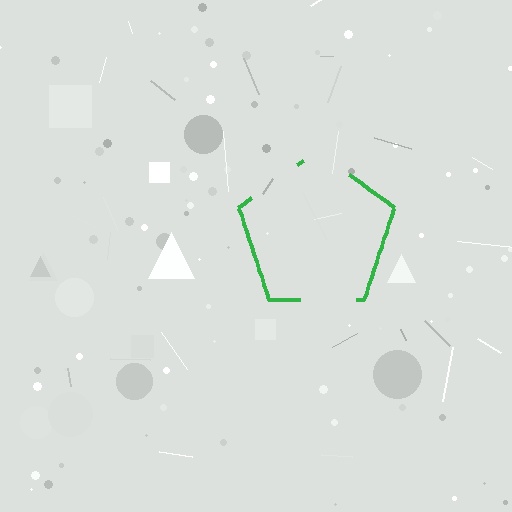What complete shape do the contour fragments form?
The contour fragments form a pentagon.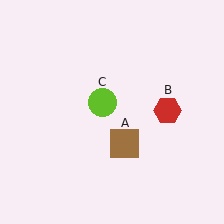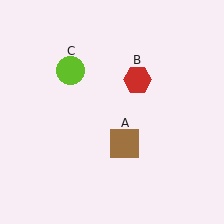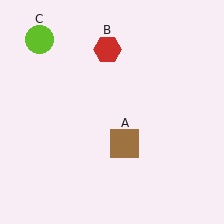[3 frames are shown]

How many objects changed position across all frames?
2 objects changed position: red hexagon (object B), lime circle (object C).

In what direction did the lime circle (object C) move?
The lime circle (object C) moved up and to the left.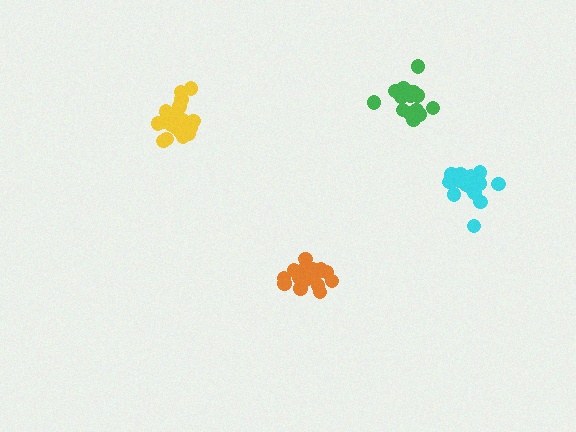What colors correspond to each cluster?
The clusters are colored: orange, green, cyan, yellow.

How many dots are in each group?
Group 1: 17 dots, Group 2: 15 dots, Group 3: 18 dots, Group 4: 21 dots (71 total).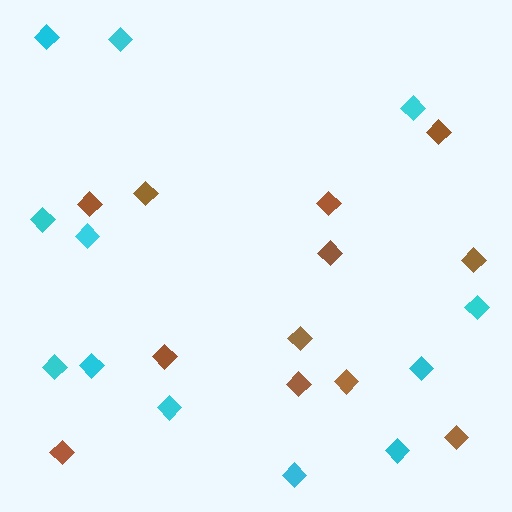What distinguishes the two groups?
There are 2 groups: one group of brown diamonds (12) and one group of cyan diamonds (12).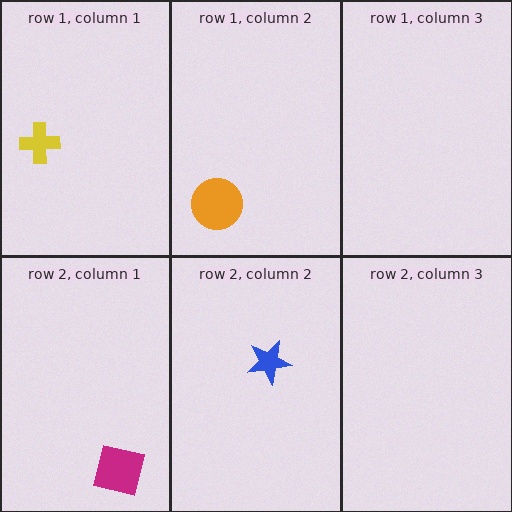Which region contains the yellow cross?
The row 1, column 1 region.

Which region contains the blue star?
The row 2, column 2 region.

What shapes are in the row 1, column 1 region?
The yellow cross.